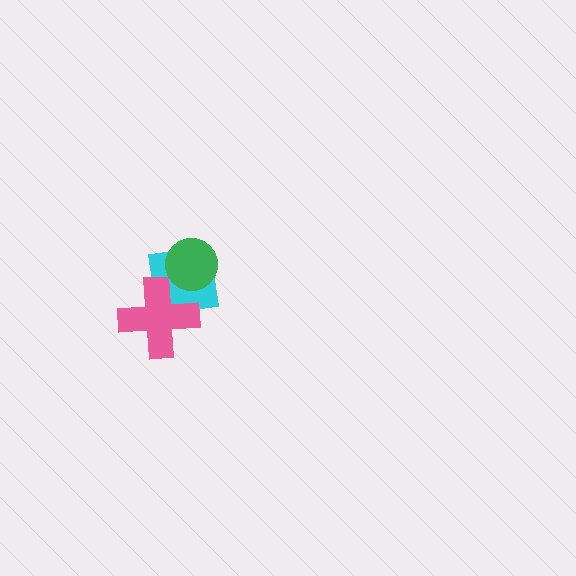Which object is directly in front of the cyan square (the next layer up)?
The pink cross is directly in front of the cyan square.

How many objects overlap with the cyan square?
2 objects overlap with the cyan square.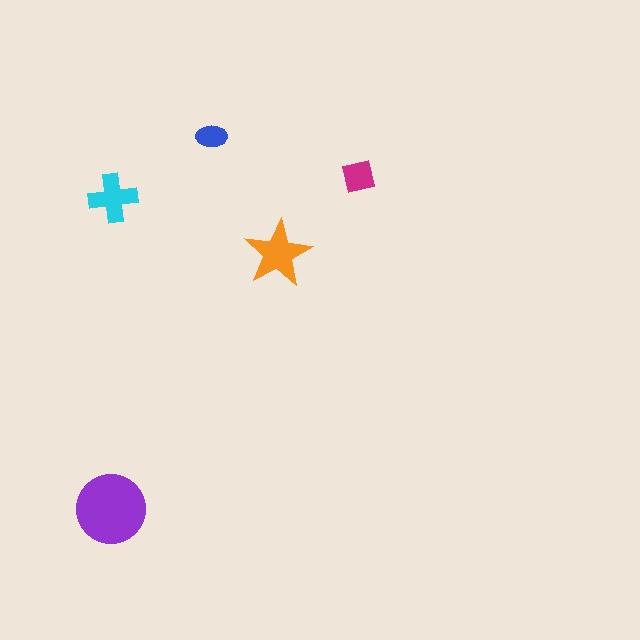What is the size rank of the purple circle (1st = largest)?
1st.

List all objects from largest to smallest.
The purple circle, the orange star, the cyan cross, the magenta square, the blue ellipse.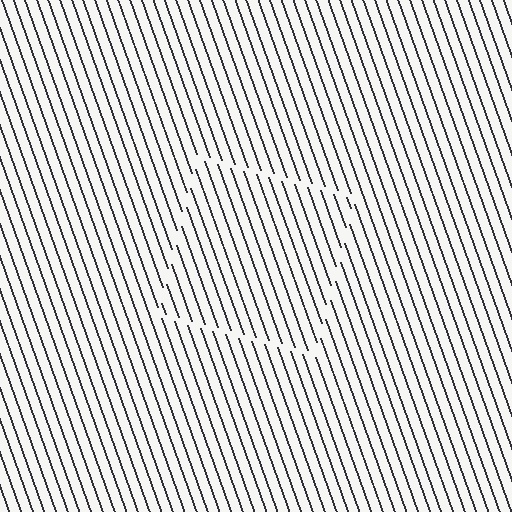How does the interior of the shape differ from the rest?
The interior of the shape contains the same grating, shifted by half a period — the contour is defined by the phase discontinuity where line-ends from the inner and outer gratings abut.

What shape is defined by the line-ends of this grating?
An illusory square. The interior of the shape contains the same grating, shifted by half a period — the contour is defined by the phase discontinuity where line-ends from the inner and outer gratings abut.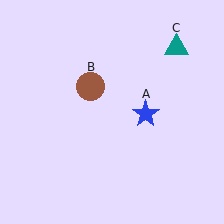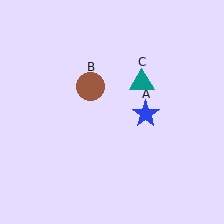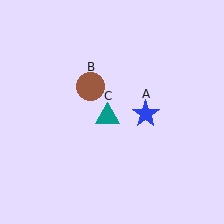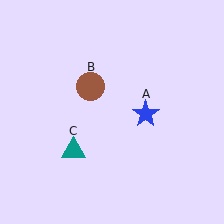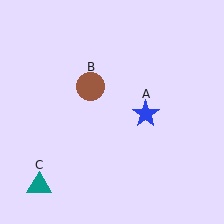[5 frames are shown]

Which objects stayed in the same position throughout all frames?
Blue star (object A) and brown circle (object B) remained stationary.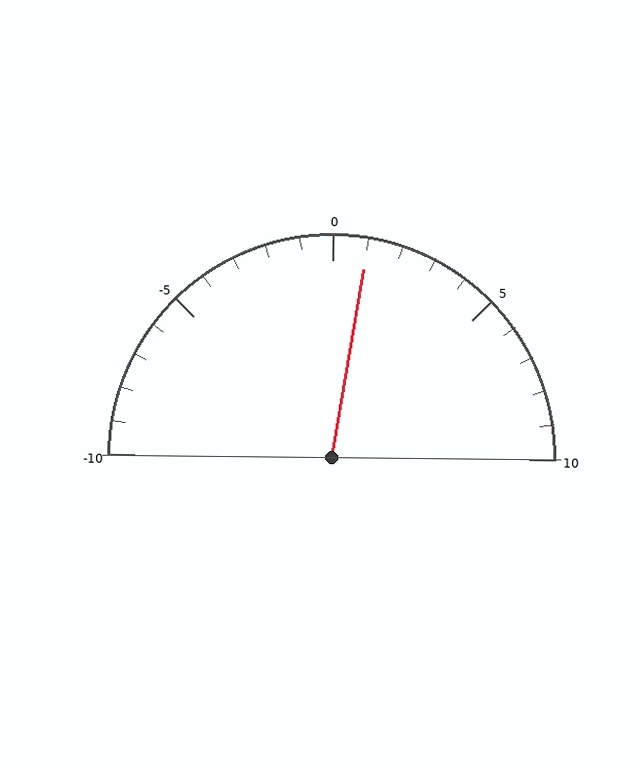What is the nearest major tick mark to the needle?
The nearest major tick mark is 0.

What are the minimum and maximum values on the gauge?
The gauge ranges from -10 to 10.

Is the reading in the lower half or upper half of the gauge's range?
The reading is in the upper half of the range (-10 to 10).